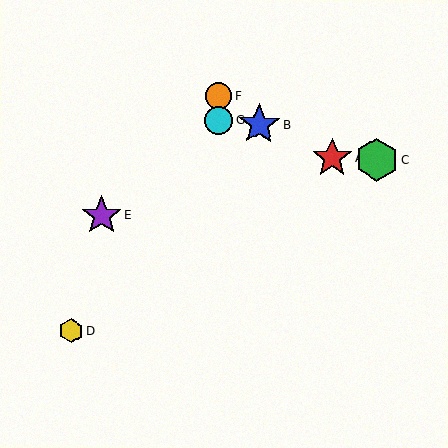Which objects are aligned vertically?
Objects F, G are aligned vertically.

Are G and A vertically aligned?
No, G is at x≈218 and A is at x≈332.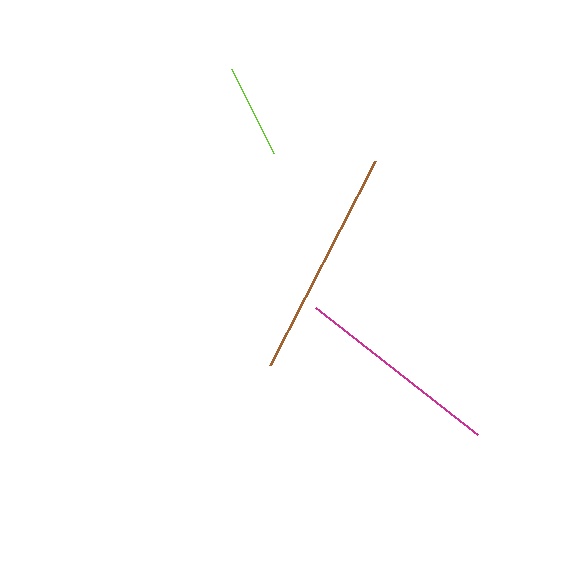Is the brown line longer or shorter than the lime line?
The brown line is longer than the lime line.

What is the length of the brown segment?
The brown segment is approximately 229 pixels long.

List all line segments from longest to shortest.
From longest to shortest: brown, magenta, lime.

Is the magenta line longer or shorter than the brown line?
The brown line is longer than the magenta line.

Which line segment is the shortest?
The lime line is the shortest at approximately 94 pixels.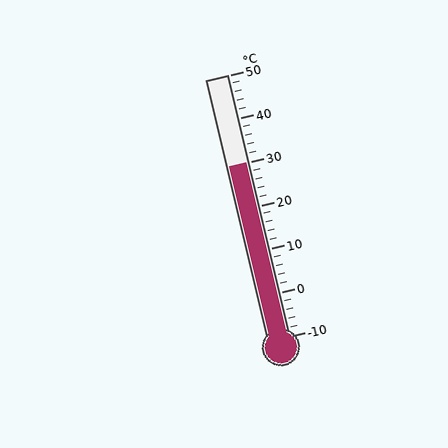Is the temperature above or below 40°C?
The temperature is below 40°C.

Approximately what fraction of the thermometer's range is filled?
The thermometer is filled to approximately 65% of its range.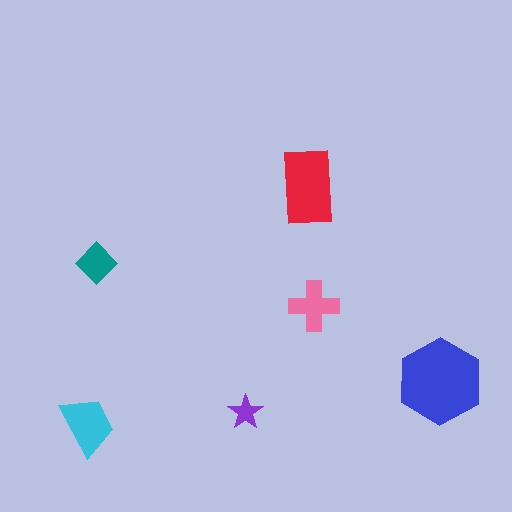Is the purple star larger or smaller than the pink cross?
Smaller.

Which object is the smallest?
The purple star.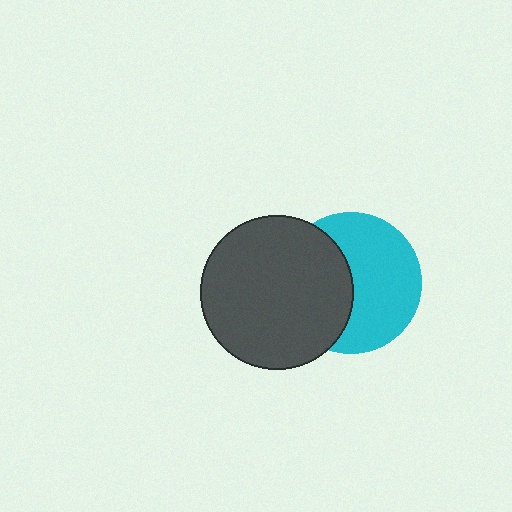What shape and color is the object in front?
The object in front is a dark gray circle.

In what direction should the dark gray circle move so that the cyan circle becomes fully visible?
The dark gray circle should move left. That is the shortest direction to clear the overlap and leave the cyan circle fully visible.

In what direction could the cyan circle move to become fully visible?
The cyan circle could move right. That would shift it out from behind the dark gray circle entirely.